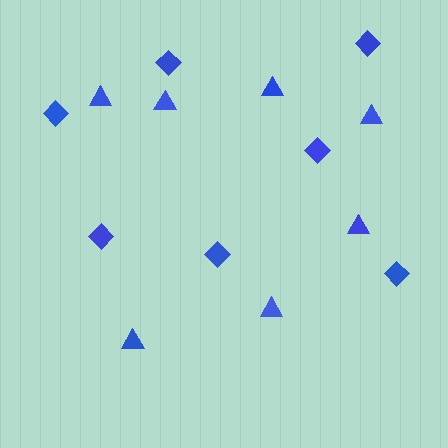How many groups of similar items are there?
There are 2 groups: one group of triangles (7) and one group of diamonds (7).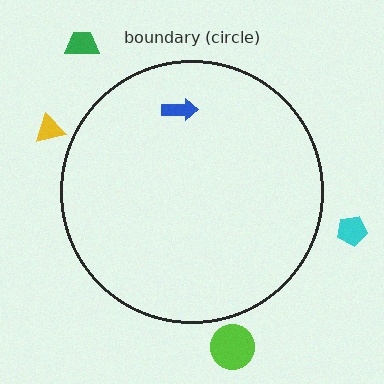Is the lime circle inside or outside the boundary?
Outside.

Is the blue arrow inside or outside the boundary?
Inside.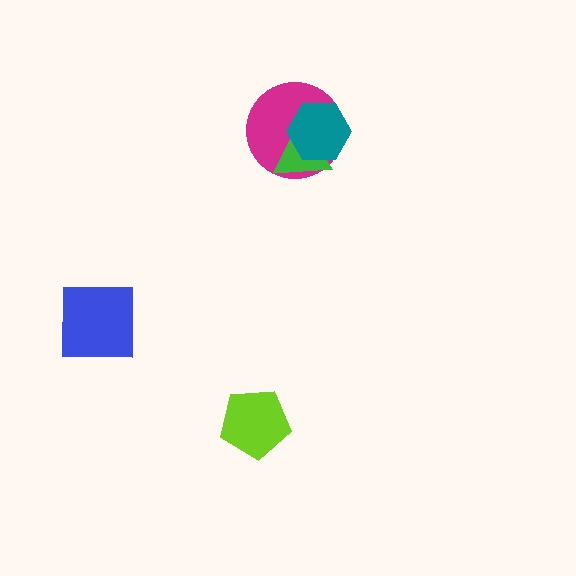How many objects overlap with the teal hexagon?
2 objects overlap with the teal hexagon.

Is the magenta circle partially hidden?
Yes, it is partially covered by another shape.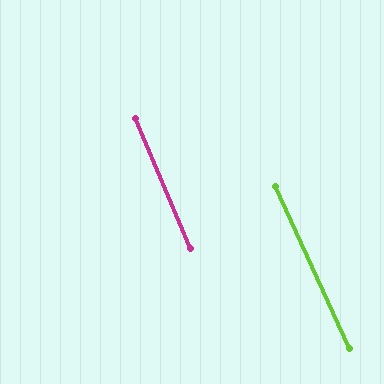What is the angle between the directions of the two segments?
Approximately 1 degree.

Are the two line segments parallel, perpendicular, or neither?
Parallel — their directions differ by only 1.4°.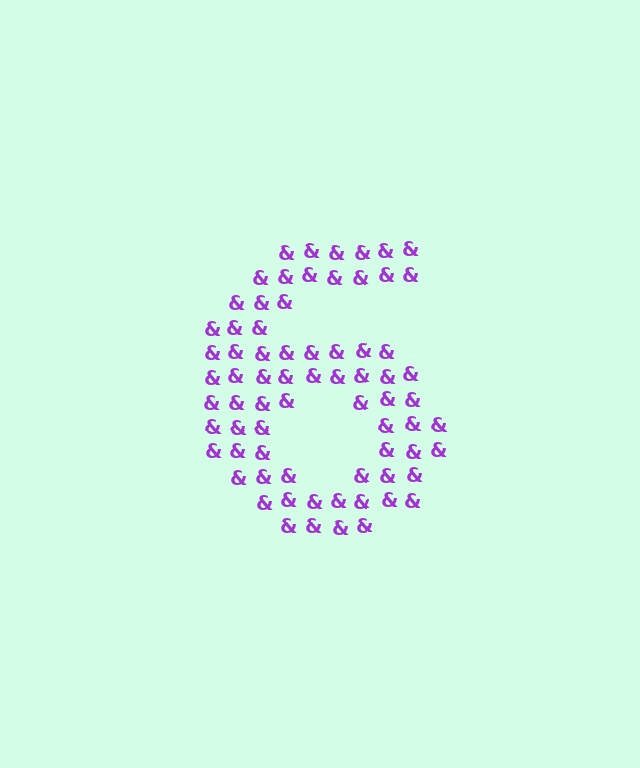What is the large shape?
The large shape is the digit 6.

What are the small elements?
The small elements are ampersands.